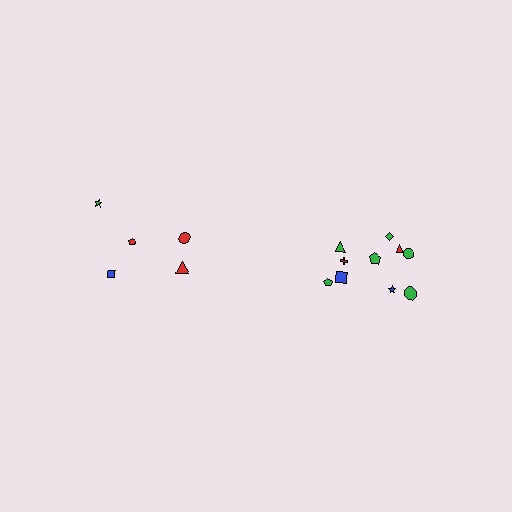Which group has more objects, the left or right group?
The right group.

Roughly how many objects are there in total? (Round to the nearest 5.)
Roughly 15 objects in total.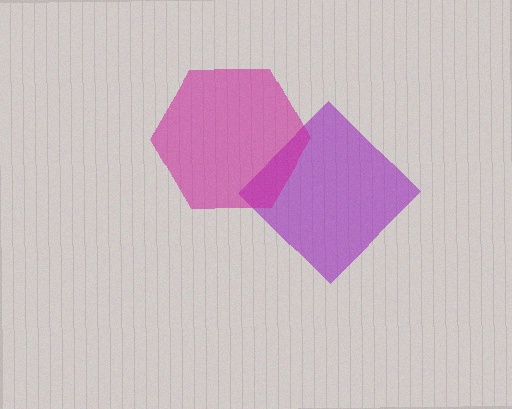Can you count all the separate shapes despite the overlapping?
Yes, there are 2 separate shapes.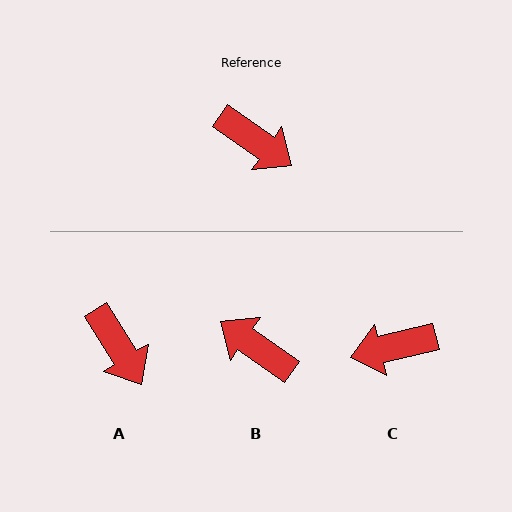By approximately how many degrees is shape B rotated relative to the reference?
Approximately 180 degrees clockwise.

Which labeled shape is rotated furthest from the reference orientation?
B, about 180 degrees away.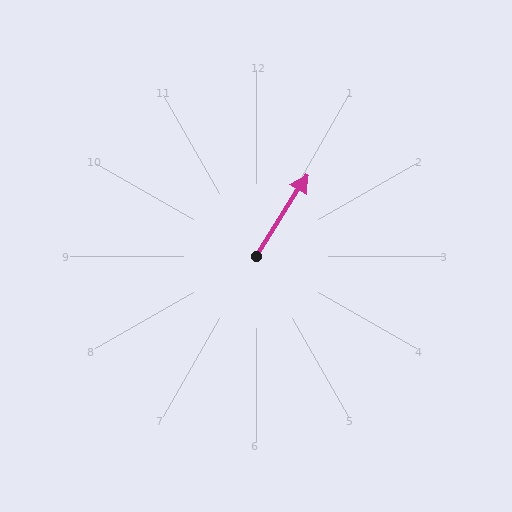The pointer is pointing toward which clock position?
Roughly 1 o'clock.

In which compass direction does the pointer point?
Northeast.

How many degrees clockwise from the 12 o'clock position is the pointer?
Approximately 32 degrees.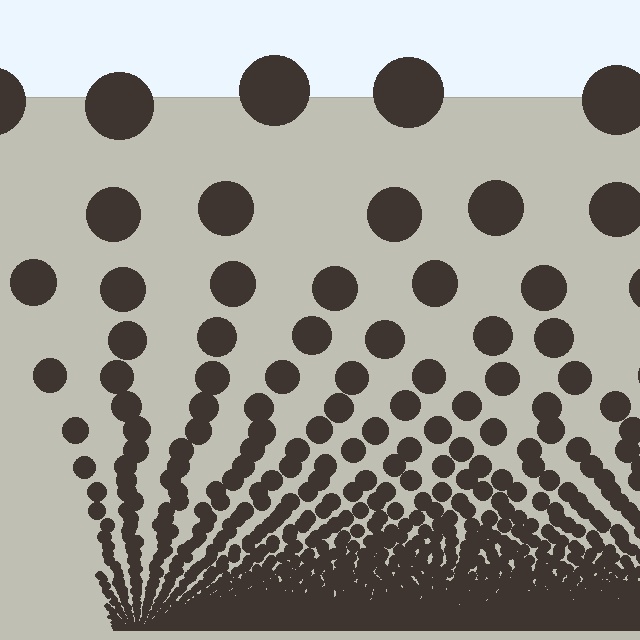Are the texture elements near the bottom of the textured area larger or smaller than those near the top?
Smaller. The gradient is inverted — elements near the bottom are smaller and denser.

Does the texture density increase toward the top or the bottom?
Density increases toward the bottom.